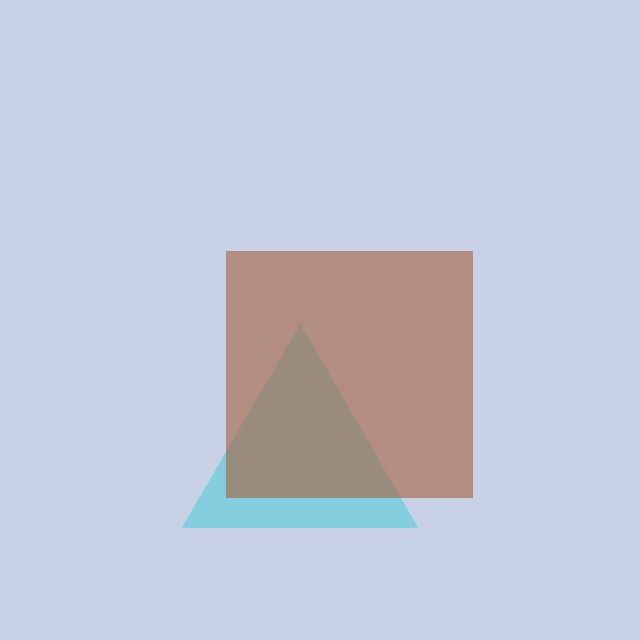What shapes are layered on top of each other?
The layered shapes are: a cyan triangle, a brown square.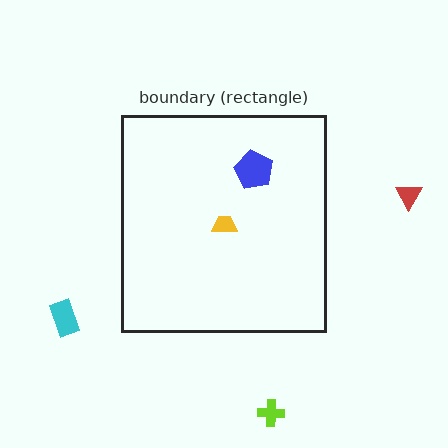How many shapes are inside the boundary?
2 inside, 3 outside.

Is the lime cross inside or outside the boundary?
Outside.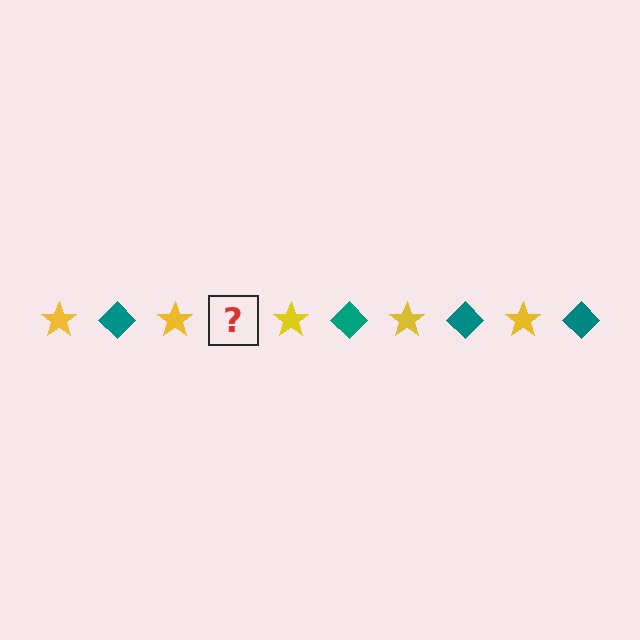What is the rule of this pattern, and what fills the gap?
The rule is that the pattern alternates between yellow star and teal diamond. The gap should be filled with a teal diamond.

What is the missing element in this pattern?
The missing element is a teal diamond.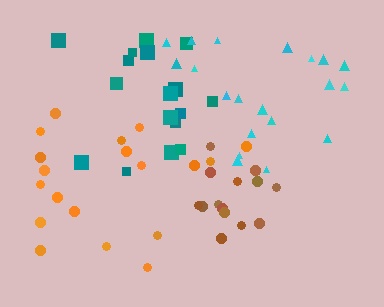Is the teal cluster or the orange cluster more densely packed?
Teal.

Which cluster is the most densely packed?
Brown.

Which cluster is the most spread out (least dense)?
Cyan.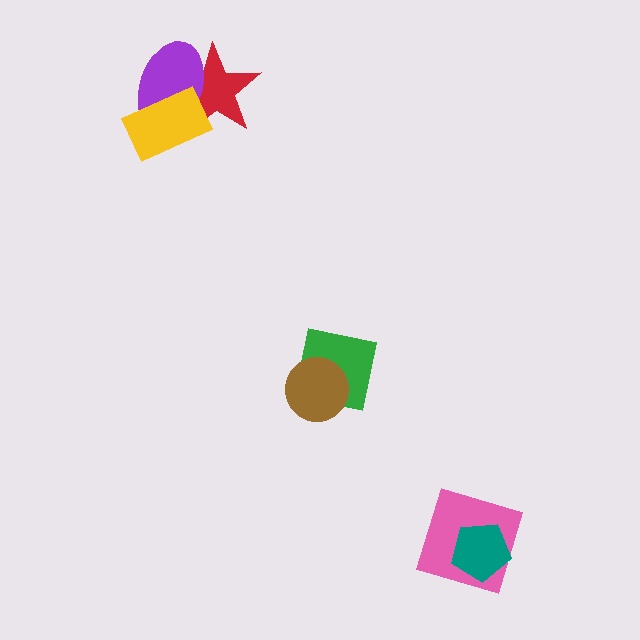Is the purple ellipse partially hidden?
Yes, it is partially covered by another shape.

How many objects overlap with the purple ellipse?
2 objects overlap with the purple ellipse.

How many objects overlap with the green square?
1 object overlaps with the green square.